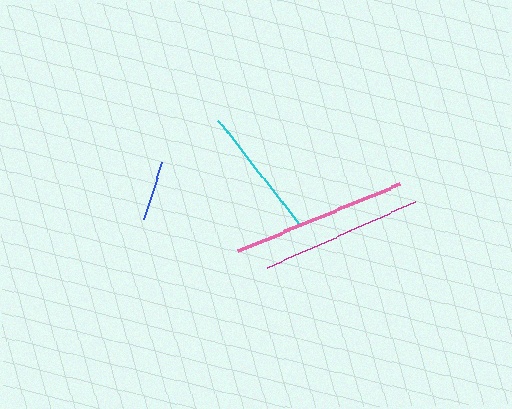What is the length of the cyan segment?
The cyan segment is approximately 133 pixels long.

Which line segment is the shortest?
The blue line is the shortest at approximately 61 pixels.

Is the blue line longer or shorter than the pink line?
The pink line is longer than the blue line.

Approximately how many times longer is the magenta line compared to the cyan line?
The magenta line is approximately 1.2 times the length of the cyan line.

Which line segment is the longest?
The pink line is the longest at approximately 175 pixels.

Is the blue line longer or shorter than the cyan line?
The cyan line is longer than the blue line.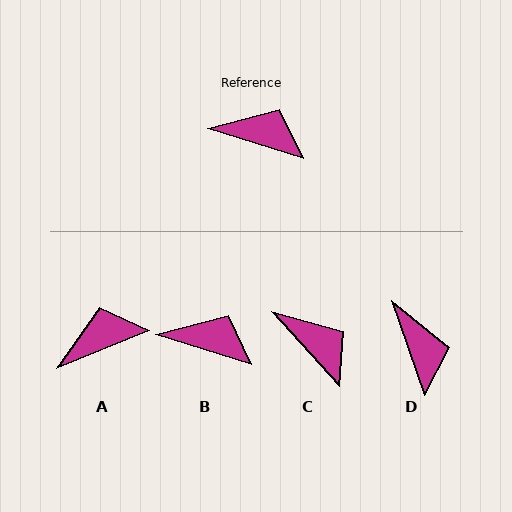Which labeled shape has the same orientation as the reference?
B.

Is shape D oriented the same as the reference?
No, it is off by about 54 degrees.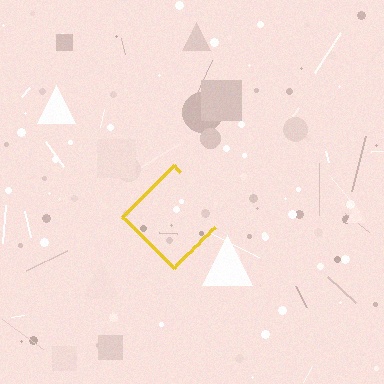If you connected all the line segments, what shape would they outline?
They would outline a diamond.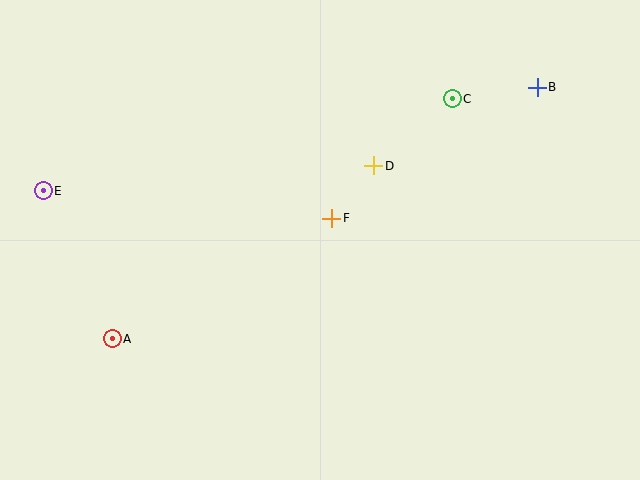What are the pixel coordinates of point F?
Point F is at (332, 218).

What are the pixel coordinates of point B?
Point B is at (537, 88).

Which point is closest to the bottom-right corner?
Point F is closest to the bottom-right corner.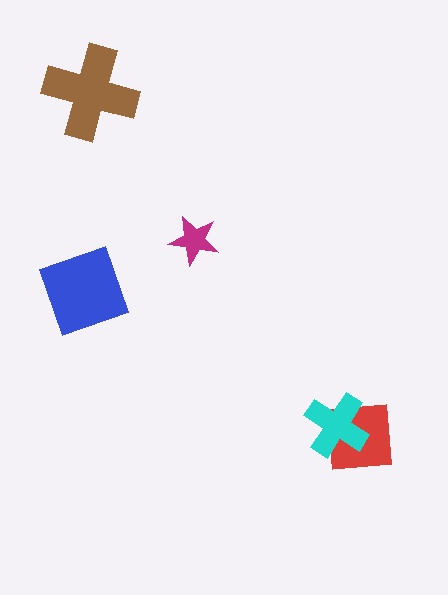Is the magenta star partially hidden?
No, no other shape covers it.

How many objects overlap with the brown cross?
0 objects overlap with the brown cross.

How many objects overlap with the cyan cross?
1 object overlaps with the cyan cross.